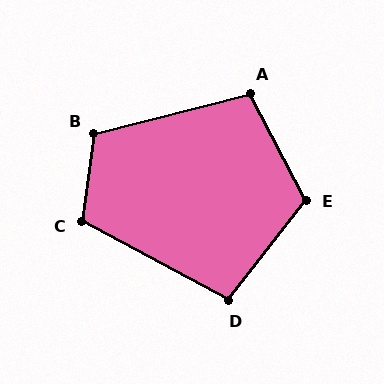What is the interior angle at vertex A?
Approximately 103 degrees (obtuse).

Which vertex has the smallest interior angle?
D, at approximately 100 degrees.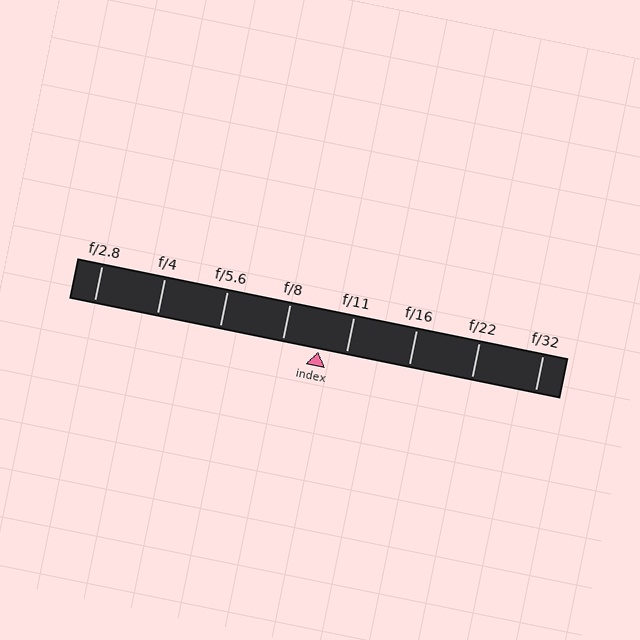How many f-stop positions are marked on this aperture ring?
There are 8 f-stop positions marked.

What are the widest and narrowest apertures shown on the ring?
The widest aperture shown is f/2.8 and the narrowest is f/32.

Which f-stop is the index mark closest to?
The index mark is closest to f/11.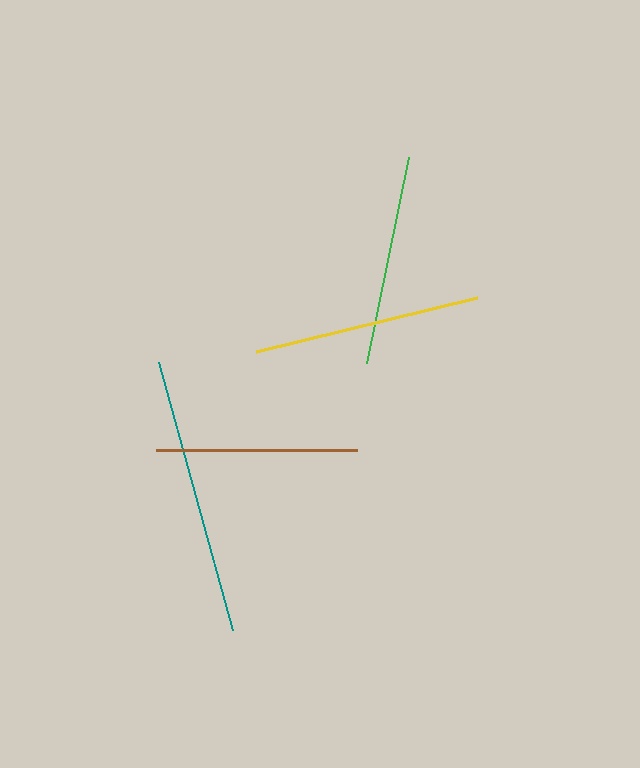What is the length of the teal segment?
The teal segment is approximately 279 pixels long.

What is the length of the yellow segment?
The yellow segment is approximately 227 pixels long.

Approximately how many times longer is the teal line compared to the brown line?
The teal line is approximately 1.4 times the length of the brown line.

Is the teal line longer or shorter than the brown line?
The teal line is longer than the brown line.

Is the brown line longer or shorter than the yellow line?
The yellow line is longer than the brown line.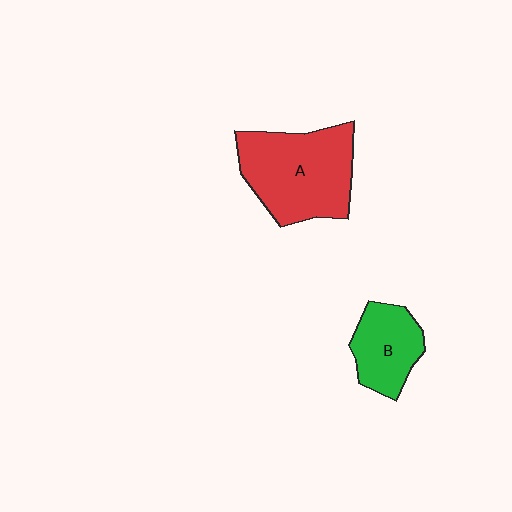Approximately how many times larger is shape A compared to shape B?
Approximately 1.8 times.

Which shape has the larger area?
Shape A (red).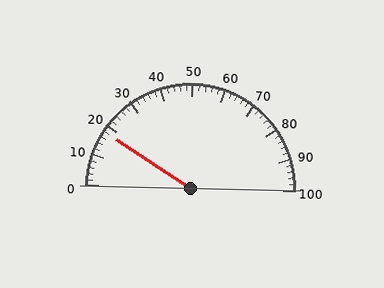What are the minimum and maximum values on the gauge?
The gauge ranges from 0 to 100.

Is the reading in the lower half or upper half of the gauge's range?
The reading is in the lower half of the range (0 to 100).